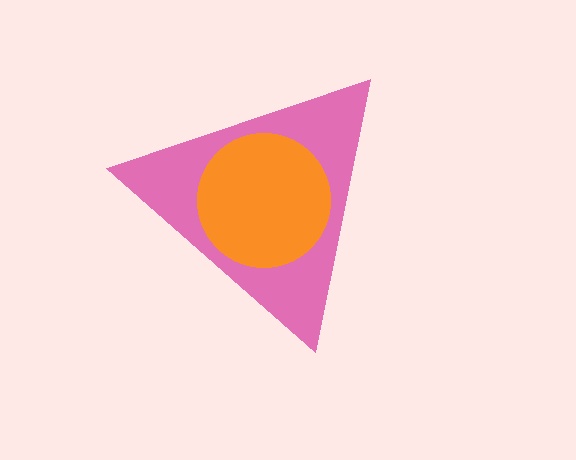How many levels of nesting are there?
2.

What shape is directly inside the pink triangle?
The orange circle.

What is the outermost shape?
The pink triangle.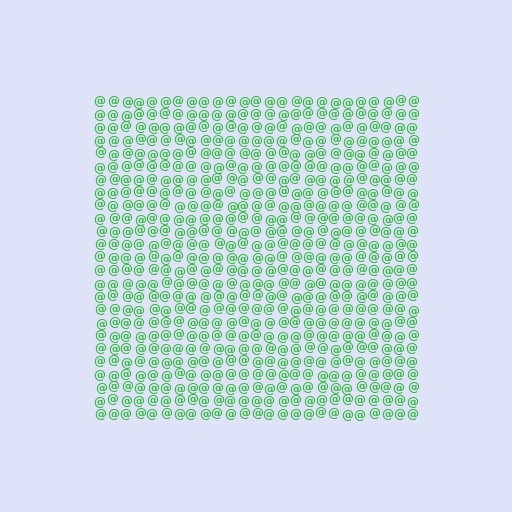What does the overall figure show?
The overall figure shows a square.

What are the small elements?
The small elements are at signs.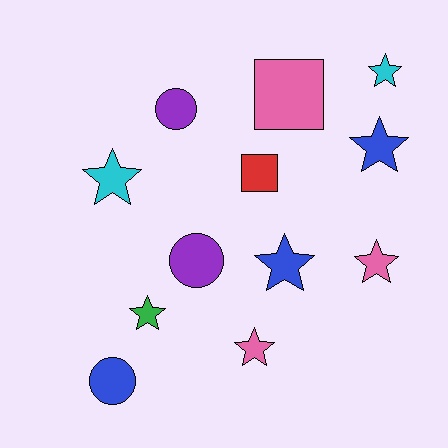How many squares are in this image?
There are 2 squares.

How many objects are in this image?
There are 12 objects.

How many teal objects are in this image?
There are no teal objects.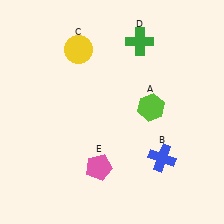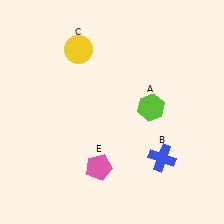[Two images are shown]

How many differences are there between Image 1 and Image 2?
There is 1 difference between the two images.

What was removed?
The green cross (D) was removed in Image 2.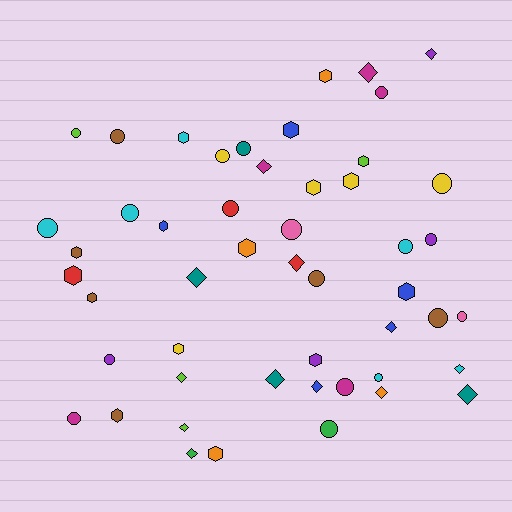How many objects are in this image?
There are 50 objects.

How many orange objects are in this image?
There are 4 orange objects.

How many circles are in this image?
There are 20 circles.